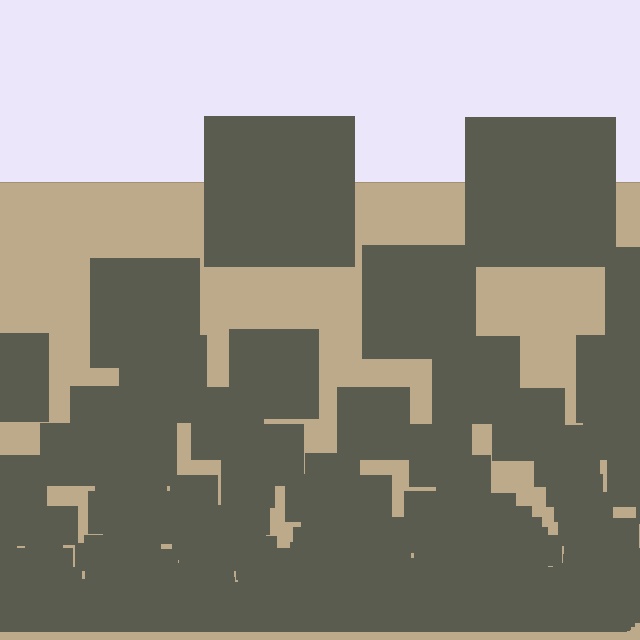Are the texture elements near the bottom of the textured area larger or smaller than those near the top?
Smaller. The gradient is inverted — elements near the bottom are smaller and denser.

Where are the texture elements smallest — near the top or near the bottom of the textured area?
Near the bottom.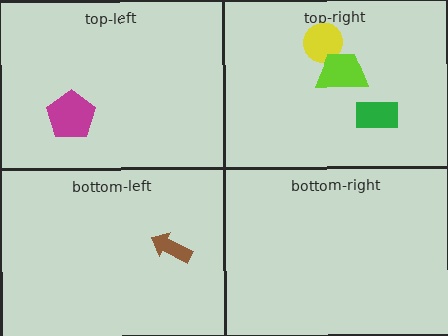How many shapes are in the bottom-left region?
1.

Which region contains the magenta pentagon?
The top-left region.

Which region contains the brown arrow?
The bottom-left region.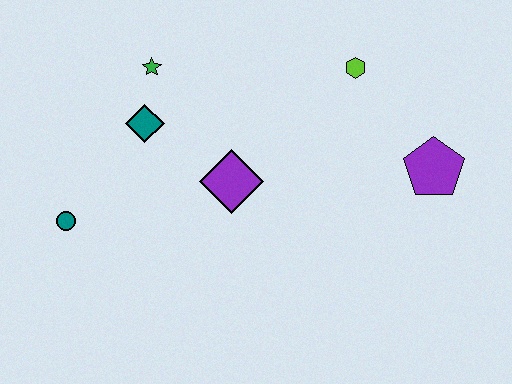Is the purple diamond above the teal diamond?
No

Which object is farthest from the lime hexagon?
The teal circle is farthest from the lime hexagon.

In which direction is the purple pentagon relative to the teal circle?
The purple pentagon is to the right of the teal circle.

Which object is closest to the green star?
The teal diamond is closest to the green star.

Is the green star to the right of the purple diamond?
No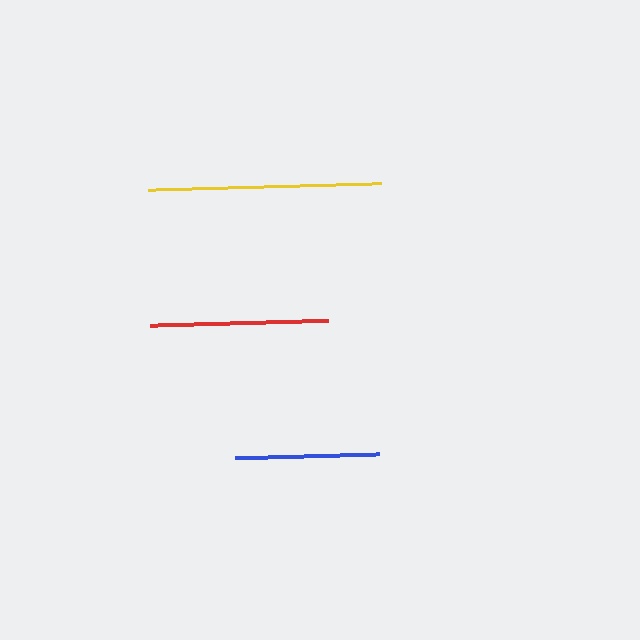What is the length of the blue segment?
The blue segment is approximately 143 pixels long.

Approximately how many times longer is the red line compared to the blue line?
The red line is approximately 1.2 times the length of the blue line.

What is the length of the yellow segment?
The yellow segment is approximately 233 pixels long.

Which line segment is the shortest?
The blue line is the shortest at approximately 143 pixels.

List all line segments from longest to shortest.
From longest to shortest: yellow, red, blue.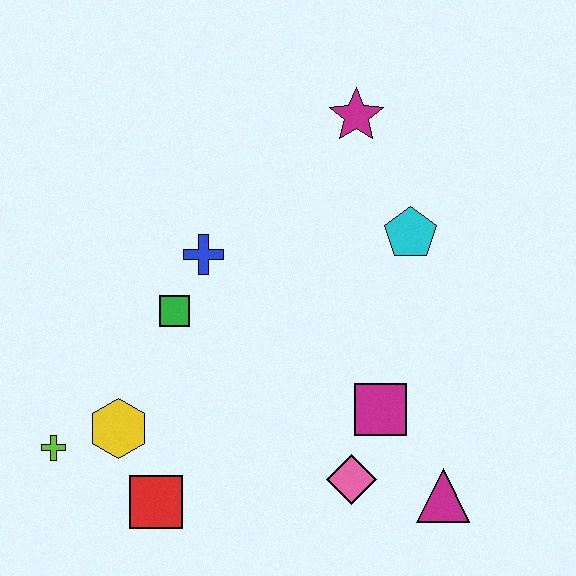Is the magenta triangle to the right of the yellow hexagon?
Yes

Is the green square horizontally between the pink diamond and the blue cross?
No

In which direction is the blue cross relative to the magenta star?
The blue cross is to the left of the magenta star.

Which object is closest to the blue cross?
The green square is closest to the blue cross.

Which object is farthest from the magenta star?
The lime cross is farthest from the magenta star.